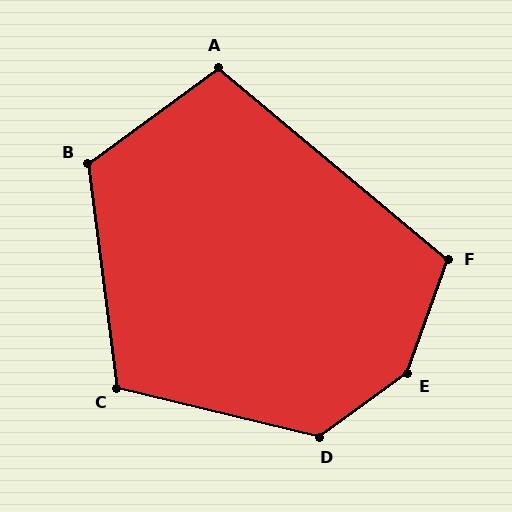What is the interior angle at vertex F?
Approximately 110 degrees (obtuse).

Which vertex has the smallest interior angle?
A, at approximately 104 degrees.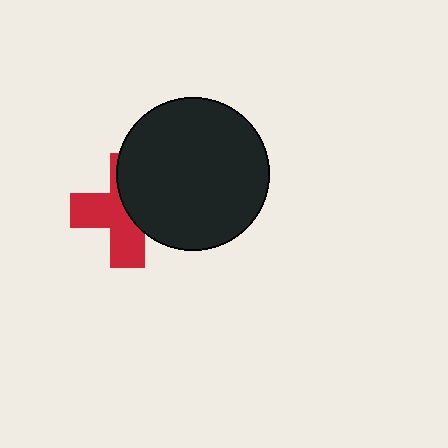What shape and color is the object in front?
The object in front is a black circle.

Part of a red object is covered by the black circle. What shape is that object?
It is a cross.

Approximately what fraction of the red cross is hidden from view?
Roughly 47% of the red cross is hidden behind the black circle.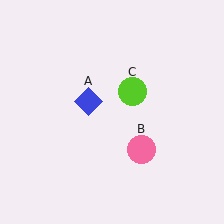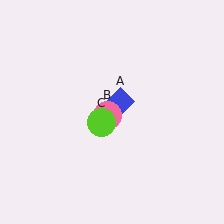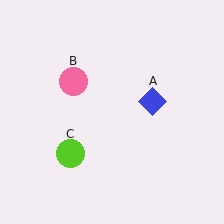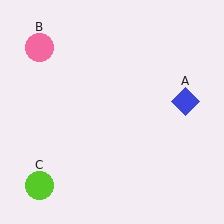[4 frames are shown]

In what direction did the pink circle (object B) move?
The pink circle (object B) moved up and to the left.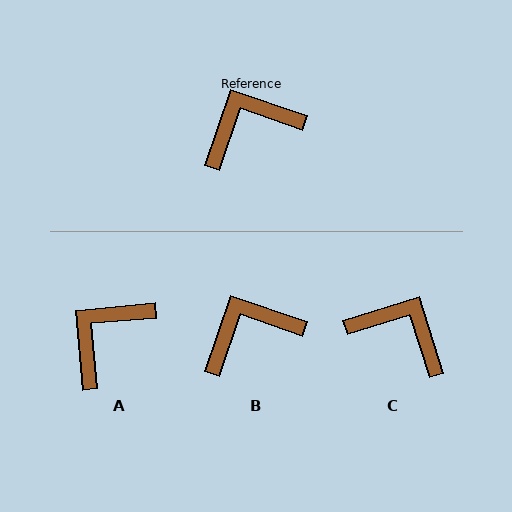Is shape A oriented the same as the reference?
No, it is off by about 24 degrees.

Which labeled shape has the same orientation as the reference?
B.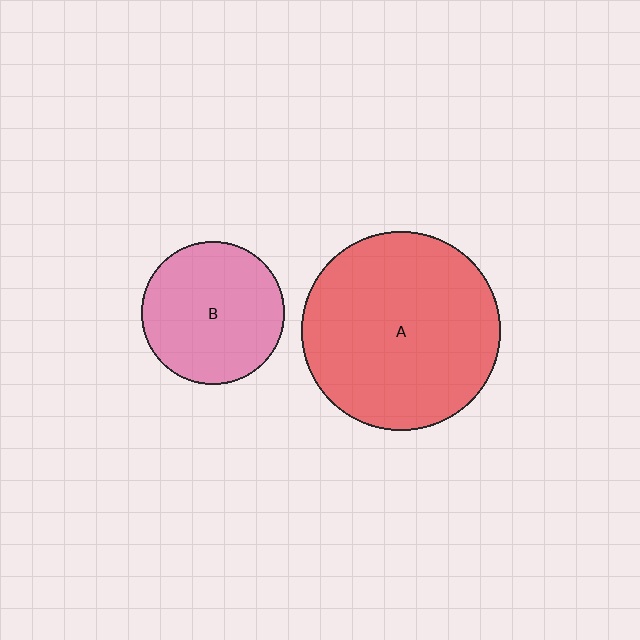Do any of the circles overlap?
No, none of the circles overlap.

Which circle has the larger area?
Circle A (red).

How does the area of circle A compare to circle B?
Approximately 2.0 times.